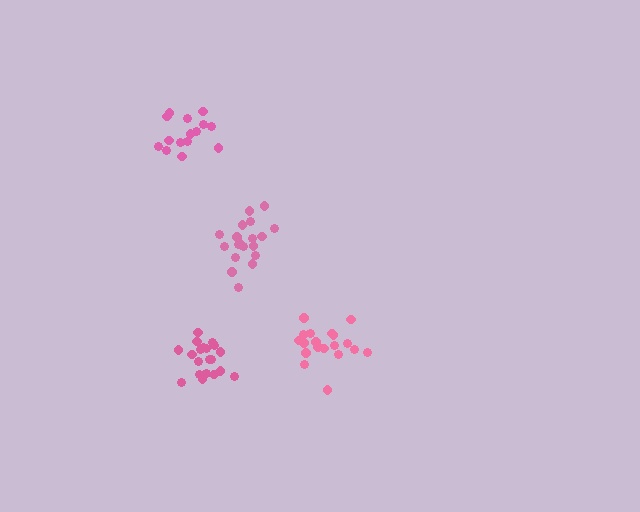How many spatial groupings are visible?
There are 4 spatial groupings.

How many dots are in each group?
Group 1: 19 dots, Group 2: 20 dots, Group 3: 15 dots, Group 4: 19 dots (73 total).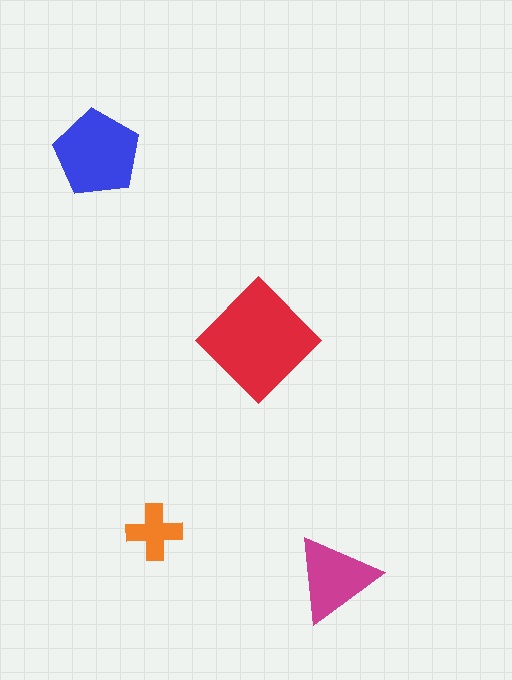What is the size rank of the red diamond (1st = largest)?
1st.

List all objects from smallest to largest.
The orange cross, the magenta triangle, the blue pentagon, the red diamond.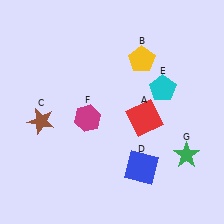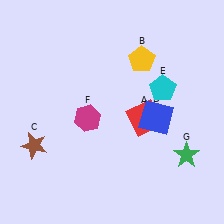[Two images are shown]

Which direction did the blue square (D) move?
The blue square (D) moved up.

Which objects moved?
The objects that moved are: the brown star (C), the blue square (D).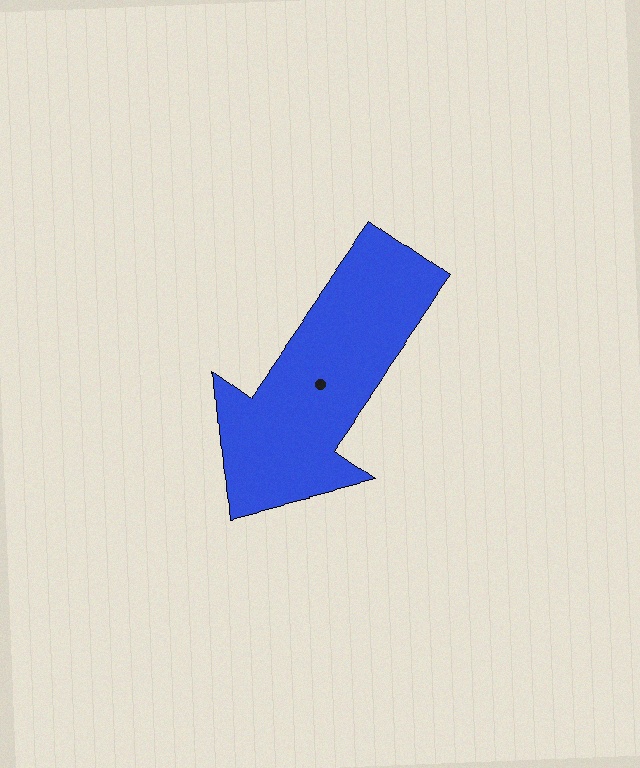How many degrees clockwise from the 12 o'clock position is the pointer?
Approximately 215 degrees.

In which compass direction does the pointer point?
Southwest.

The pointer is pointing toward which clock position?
Roughly 7 o'clock.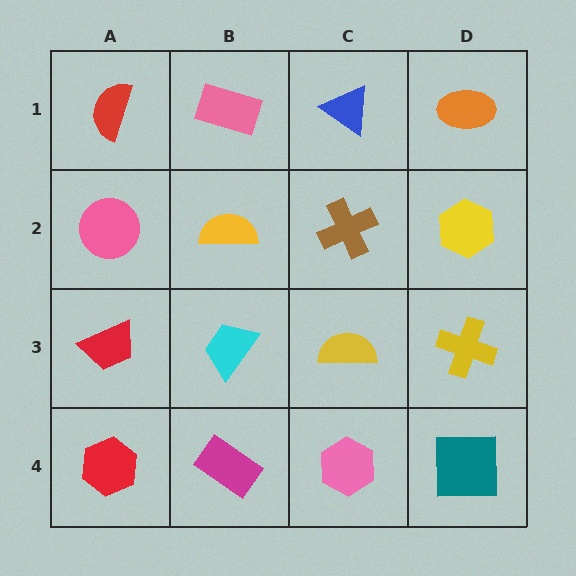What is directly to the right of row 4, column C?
A teal square.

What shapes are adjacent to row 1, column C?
A brown cross (row 2, column C), a pink rectangle (row 1, column B), an orange ellipse (row 1, column D).